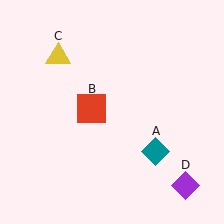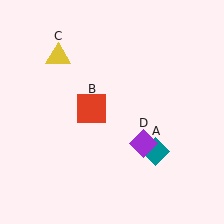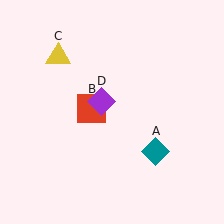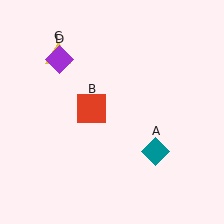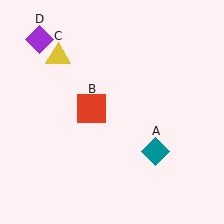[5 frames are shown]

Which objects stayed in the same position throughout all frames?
Teal diamond (object A) and red square (object B) and yellow triangle (object C) remained stationary.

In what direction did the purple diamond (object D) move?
The purple diamond (object D) moved up and to the left.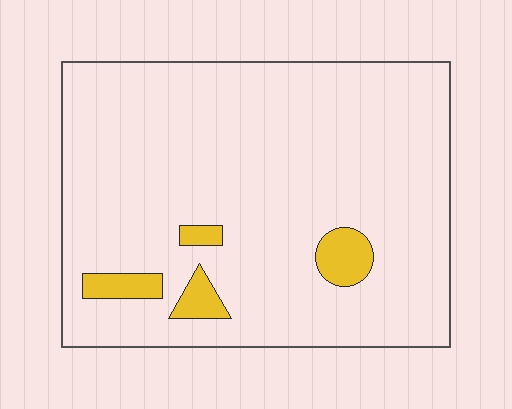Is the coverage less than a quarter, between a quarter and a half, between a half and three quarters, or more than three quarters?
Less than a quarter.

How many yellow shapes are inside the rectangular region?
4.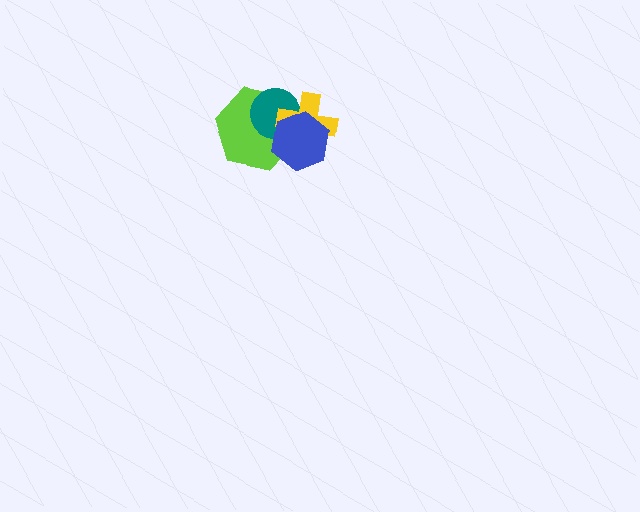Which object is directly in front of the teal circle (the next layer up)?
The yellow cross is directly in front of the teal circle.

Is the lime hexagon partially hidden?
Yes, it is partially covered by another shape.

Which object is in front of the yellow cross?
The blue hexagon is in front of the yellow cross.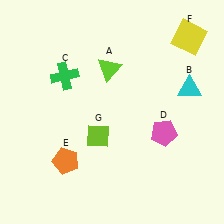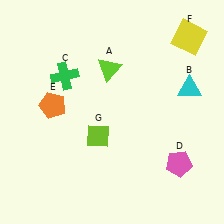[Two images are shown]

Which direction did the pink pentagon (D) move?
The pink pentagon (D) moved down.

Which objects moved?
The objects that moved are: the pink pentagon (D), the orange pentagon (E).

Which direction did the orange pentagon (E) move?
The orange pentagon (E) moved up.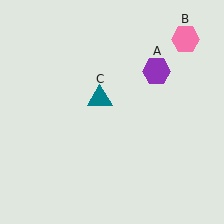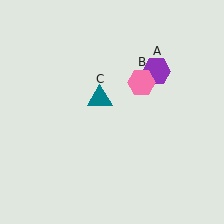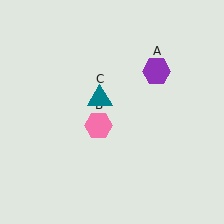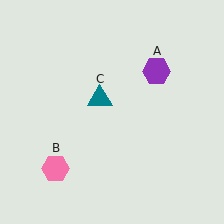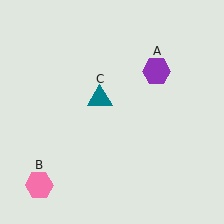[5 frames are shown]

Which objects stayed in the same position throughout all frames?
Purple hexagon (object A) and teal triangle (object C) remained stationary.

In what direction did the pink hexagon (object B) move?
The pink hexagon (object B) moved down and to the left.